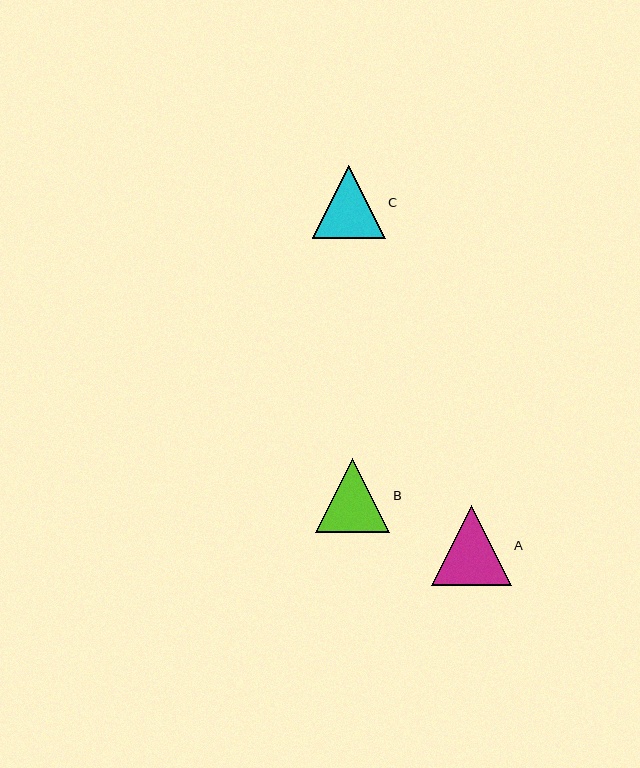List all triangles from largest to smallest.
From largest to smallest: A, B, C.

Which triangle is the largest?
Triangle A is the largest with a size of approximately 80 pixels.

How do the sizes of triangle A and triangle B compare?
Triangle A and triangle B are approximately the same size.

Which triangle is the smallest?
Triangle C is the smallest with a size of approximately 73 pixels.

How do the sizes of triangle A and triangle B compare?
Triangle A and triangle B are approximately the same size.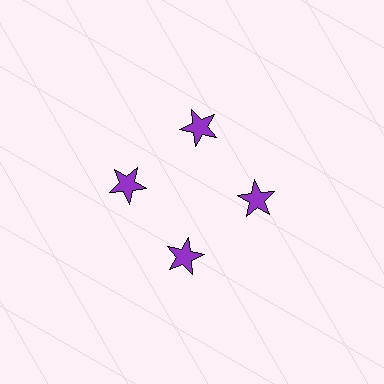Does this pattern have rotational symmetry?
Yes, this pattern has 4-fold rotational symmetry. It looks the same after rotating 90 degrees around the center.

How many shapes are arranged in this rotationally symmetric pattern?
There are 4 shapes, arranged in 4 groups of 1.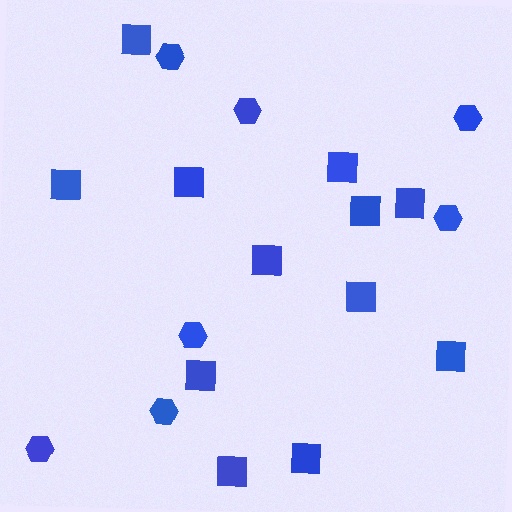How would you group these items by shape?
There are 2 groups: one group of hexagons (7) and one group of squares (12).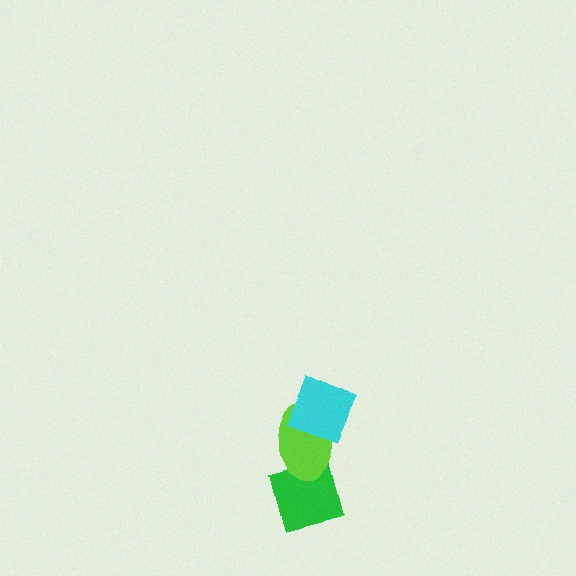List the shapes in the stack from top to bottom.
From top to bottom: the cyan diamond, the lime ellipse, the green square.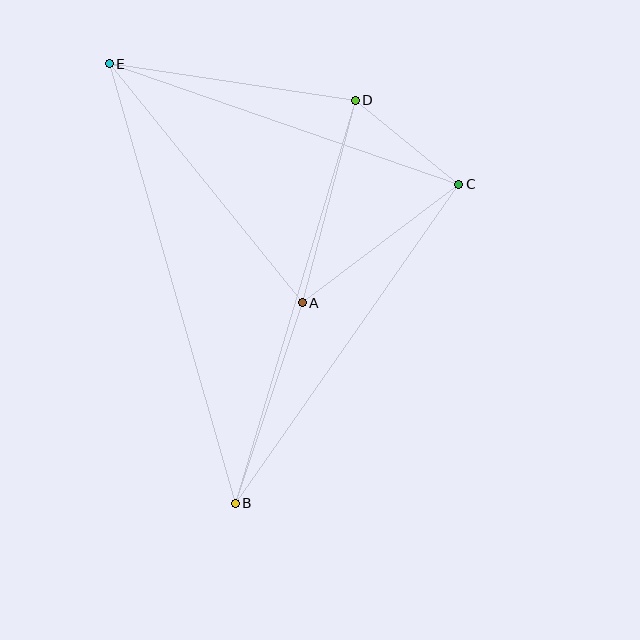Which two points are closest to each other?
Points C and D are closest to each other.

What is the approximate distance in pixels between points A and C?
The distance between A and C is approximately 197 pixels.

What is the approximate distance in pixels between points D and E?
The distance between D and E is approximately 249 pixels.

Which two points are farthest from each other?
Points B and E are farthest from each other.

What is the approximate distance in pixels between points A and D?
The distance between A and D is approximately 209 pixels.